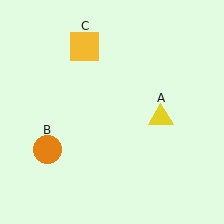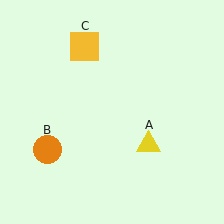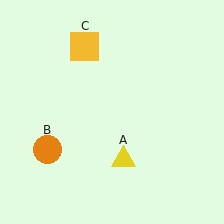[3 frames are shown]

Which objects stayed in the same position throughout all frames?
Orange circle (object B) and yellow square (object C) remained stationary.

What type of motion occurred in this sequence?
The yellow triangle (object A) rotated clockwise around the center of the scene.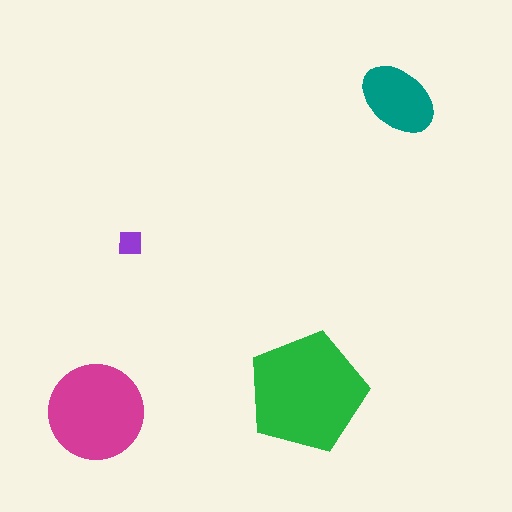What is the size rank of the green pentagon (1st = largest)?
1st.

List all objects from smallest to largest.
The purple square, the teal ellipse, the magenta circle, the green pentagon.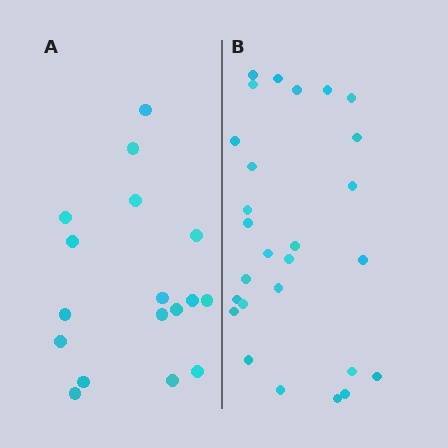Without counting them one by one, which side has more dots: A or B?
Region B (the right region) has more dots.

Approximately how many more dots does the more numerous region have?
Region B has roughly 10 or so more dots than region A.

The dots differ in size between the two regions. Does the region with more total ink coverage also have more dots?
No. Region A has more total ink coverage because its dots are larger, but region B actually contains more individual dots. Total area can be misleading — the number of items is what matters here.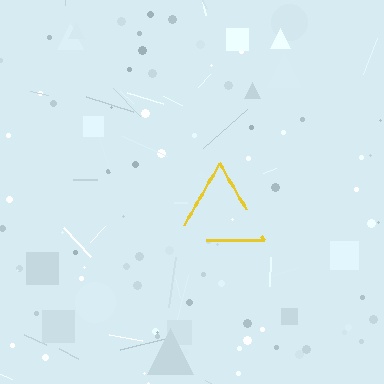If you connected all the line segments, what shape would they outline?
They would outline a triangle.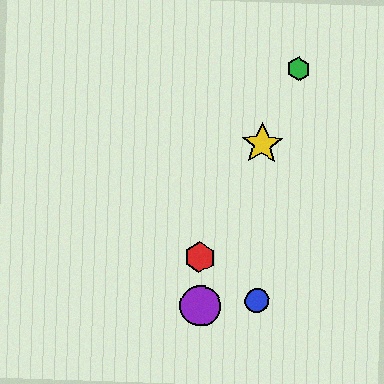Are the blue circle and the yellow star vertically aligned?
Yes, both are at x≈257.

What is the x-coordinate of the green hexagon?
The green hexagon is at x≈298.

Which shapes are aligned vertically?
The blue circle, the yellow star are aligned vertically.